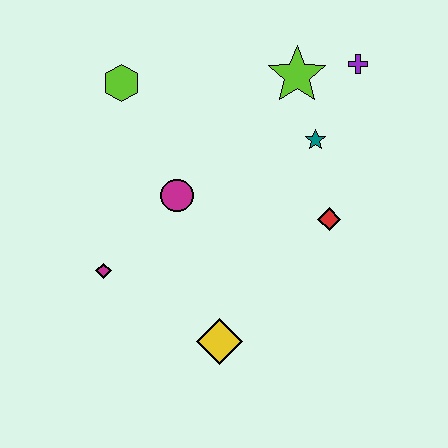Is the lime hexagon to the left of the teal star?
Yes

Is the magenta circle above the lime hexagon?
No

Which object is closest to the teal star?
The lime star is closest to the teal star.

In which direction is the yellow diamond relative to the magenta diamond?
The yellow diamond is to the right of the magenta diamond.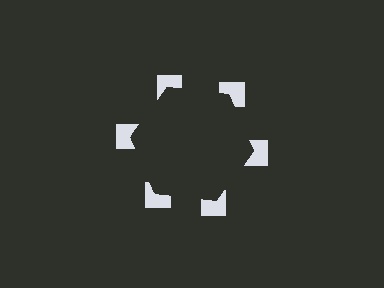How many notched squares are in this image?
There are 6 — one at each vertex of the illusory hexagon.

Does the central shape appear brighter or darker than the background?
It typically appears slightly darker than the background, even though no actual brightness change is drawn.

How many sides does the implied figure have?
6 sides.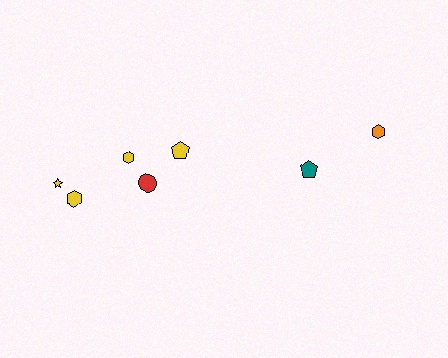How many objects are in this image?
There are 7 objects.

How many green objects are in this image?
There are no green objects.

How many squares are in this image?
There are no squares.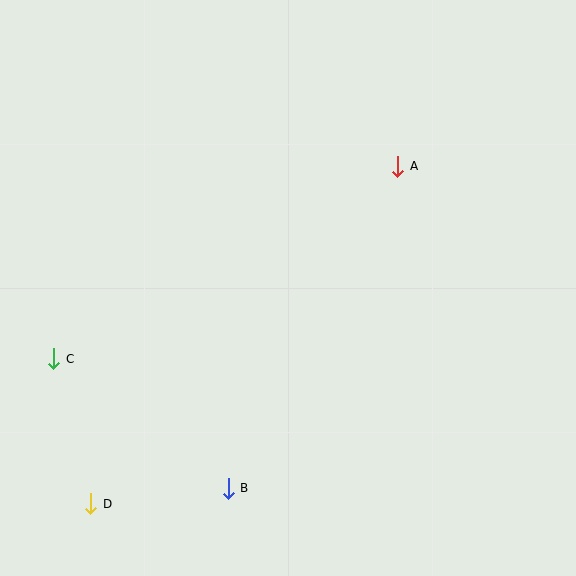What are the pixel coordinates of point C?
Point C is at (54, 359).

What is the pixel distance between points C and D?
The distance between C and D is 150 pixels.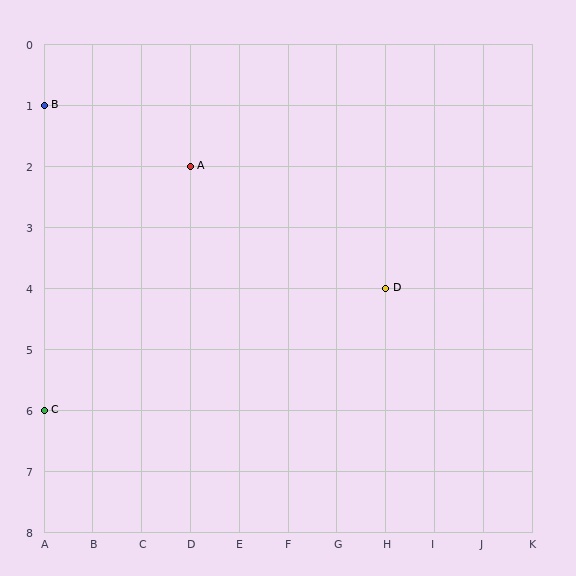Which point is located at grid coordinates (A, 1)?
Point B is at (A, 1).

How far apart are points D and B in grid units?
Points D and B are 7 columns and 3 rows apart (about 7.6 grid units diagonally).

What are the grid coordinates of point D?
Point D is at grid coordinates (H, 4).